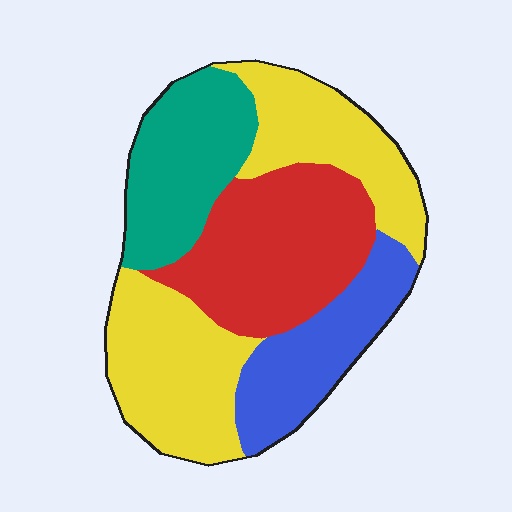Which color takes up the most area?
Yellow, at roughly 40%.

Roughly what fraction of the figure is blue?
Blue takes up about one sixth (1/6) of the figure.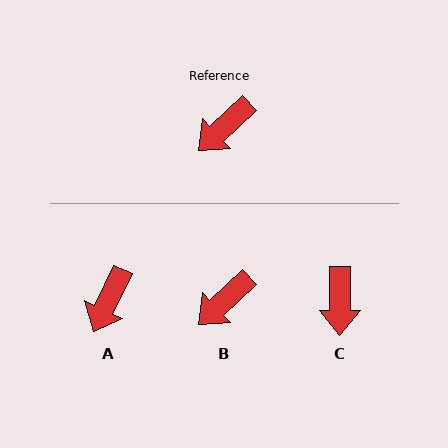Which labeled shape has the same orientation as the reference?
B.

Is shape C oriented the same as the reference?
No, it is off by about 47 degrees.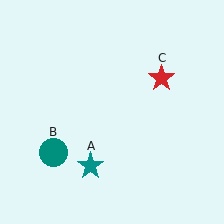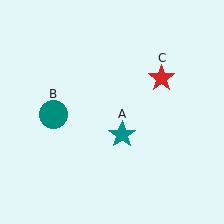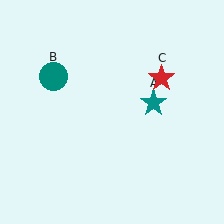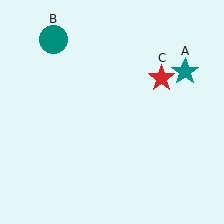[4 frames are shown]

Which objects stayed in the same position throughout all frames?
Red star (object C) remained stationary.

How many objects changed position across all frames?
2 objects changed position: teal star (object A), teal circle (object B).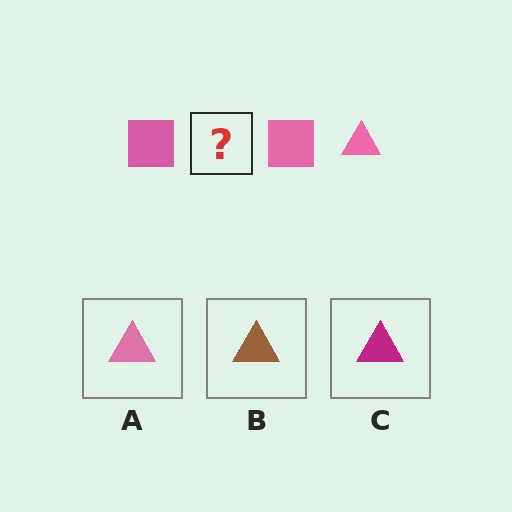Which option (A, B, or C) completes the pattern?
A.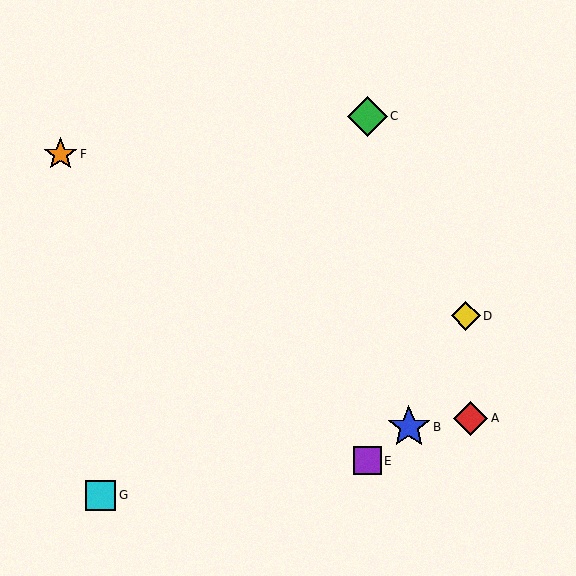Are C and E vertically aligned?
Yes, both are at x≈367.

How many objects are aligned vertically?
2 objects (C, E) are aligned vertically.